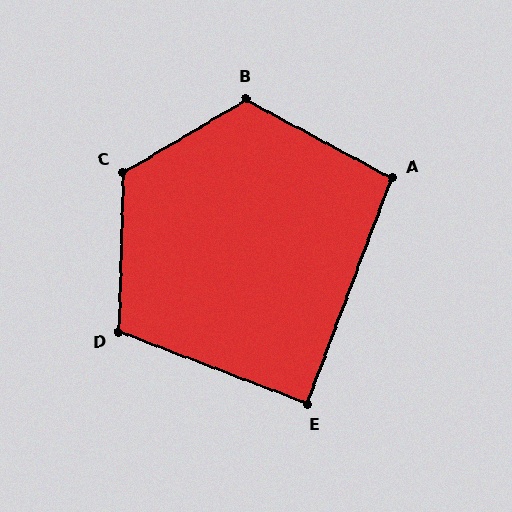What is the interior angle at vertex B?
Approximately 121 degrees (obtuse).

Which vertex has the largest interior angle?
C, at approximately 122 degrees.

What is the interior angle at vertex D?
Approximately 109 degrees (obtuse).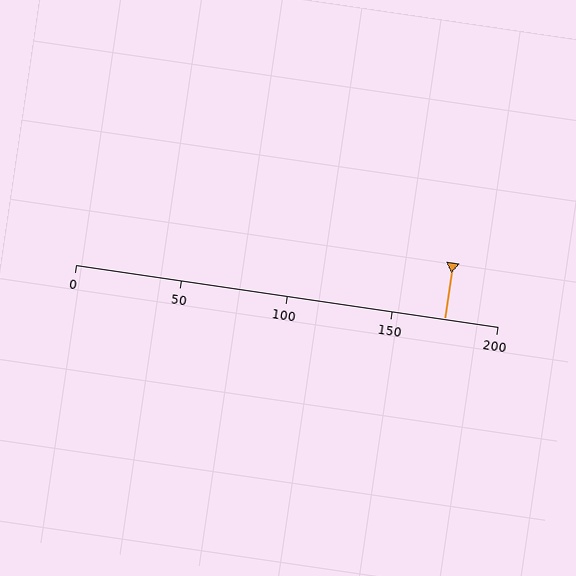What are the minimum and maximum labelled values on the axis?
The axis runs from 0 to 200.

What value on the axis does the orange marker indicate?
The marker indicates approximately 175.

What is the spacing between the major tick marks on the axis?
The major ticks are spaced 50 apart.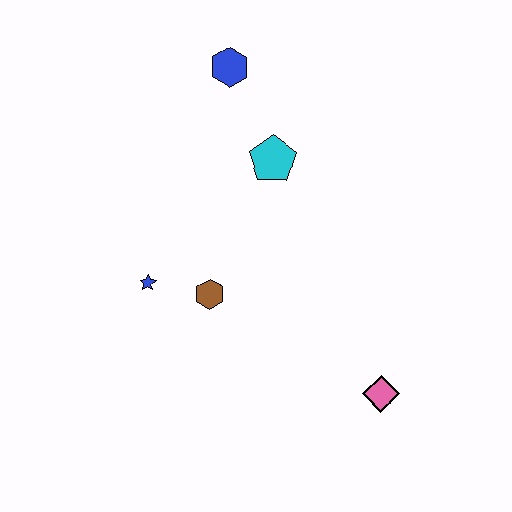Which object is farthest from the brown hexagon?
The blue hexagon is farthest from the brown hexagon.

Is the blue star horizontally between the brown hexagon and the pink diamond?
No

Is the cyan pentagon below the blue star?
No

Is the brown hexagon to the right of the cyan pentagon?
No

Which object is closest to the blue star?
The brown hexagon is closest to the blue star.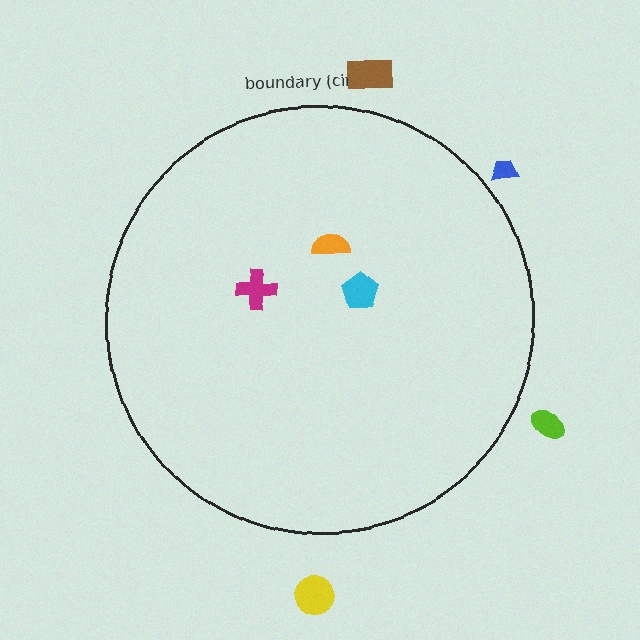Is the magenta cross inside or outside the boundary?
Inside.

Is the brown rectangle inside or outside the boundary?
Outside.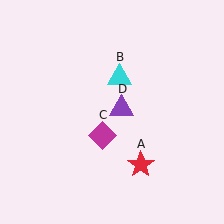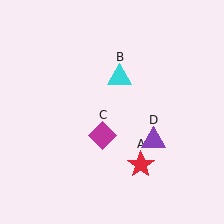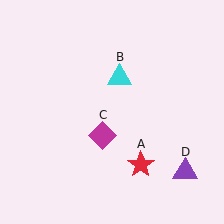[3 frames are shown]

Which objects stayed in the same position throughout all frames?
Red star (object A) and cyan triangle (object B) and magenta diamond (object C) remained stationary.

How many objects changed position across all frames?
1 object changed position: purple triangle (object D).